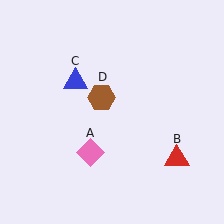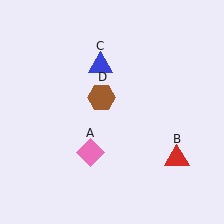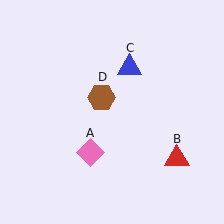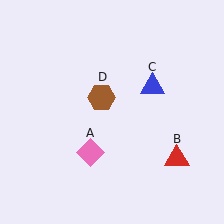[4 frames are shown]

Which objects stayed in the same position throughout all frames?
Pink diamond (object A) and red triangle (object B) and brown hexagon (object D) remained stationary.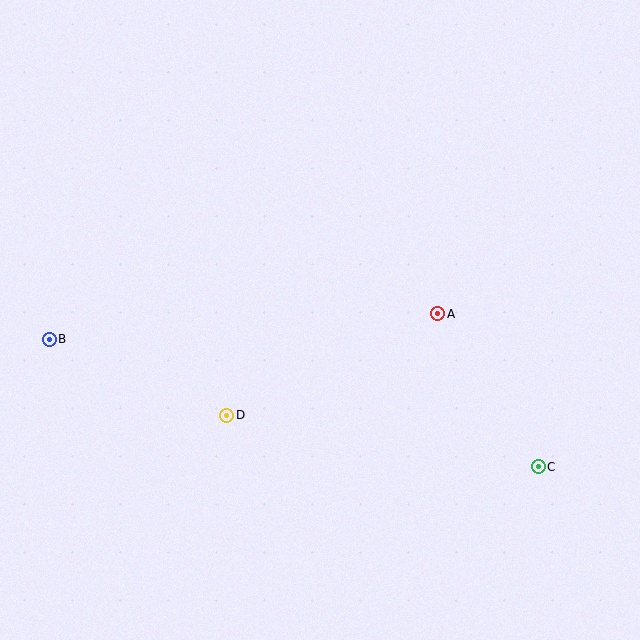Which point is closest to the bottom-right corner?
Point C is closest to the bottom-right corner.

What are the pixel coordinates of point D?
Point D is at (227, 415).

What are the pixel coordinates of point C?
Point C is at (538, 467).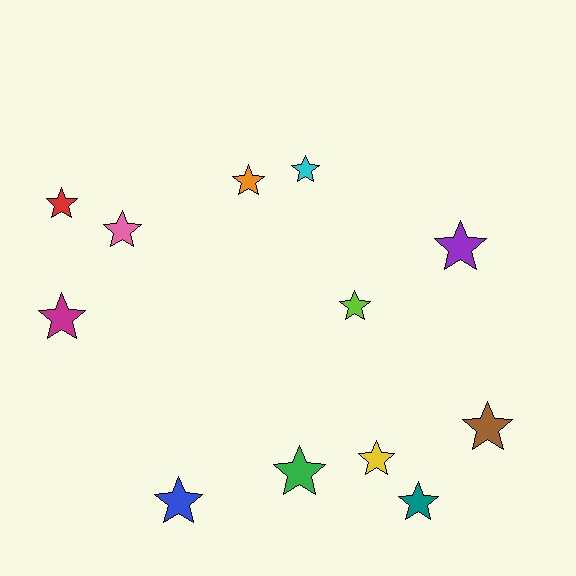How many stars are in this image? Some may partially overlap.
There are 12 stars.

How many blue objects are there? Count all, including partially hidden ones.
There is 1 blue object.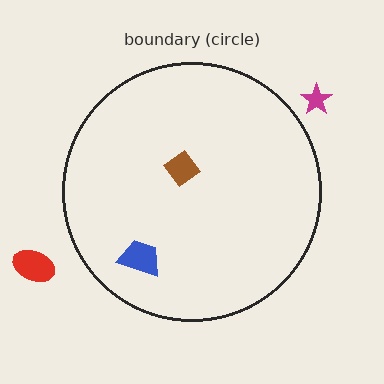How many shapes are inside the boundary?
2 inside, 2 outside.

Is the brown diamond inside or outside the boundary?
Inside.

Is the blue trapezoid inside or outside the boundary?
Inside.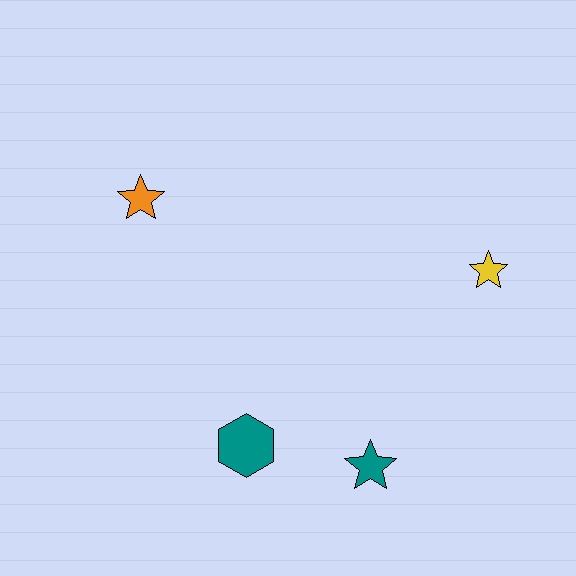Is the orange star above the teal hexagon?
Yes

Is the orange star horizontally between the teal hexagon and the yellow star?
No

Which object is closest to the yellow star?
The teal star is closest to the yellow star.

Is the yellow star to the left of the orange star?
No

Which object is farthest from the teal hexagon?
The yellow star is farthest from the teal hexagon.